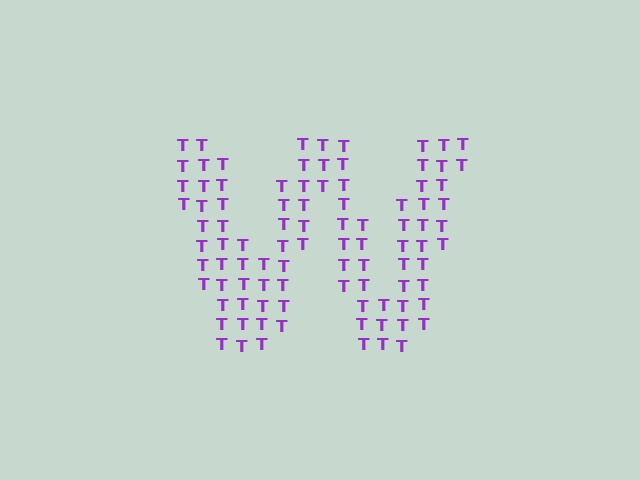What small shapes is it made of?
It is made of small letter T's.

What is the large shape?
The large shape is the letter W.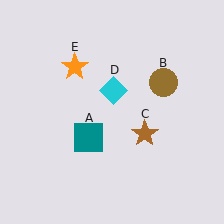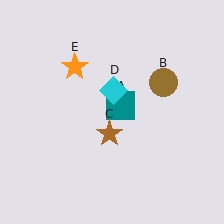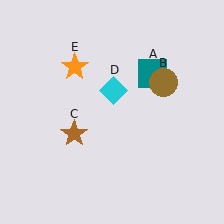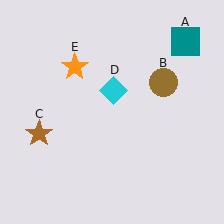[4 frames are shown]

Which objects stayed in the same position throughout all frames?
Brown circle (object B) and cyan diamond (object D) and orange star (object E) remained stationary.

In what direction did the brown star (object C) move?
The brown star (object C) moved left.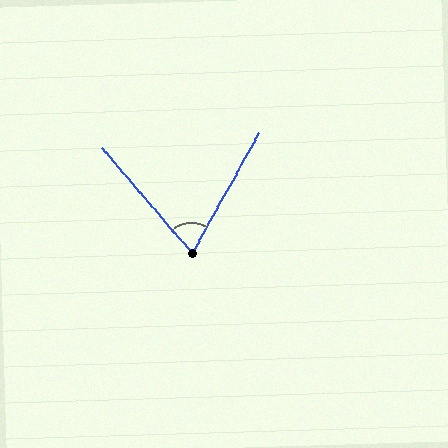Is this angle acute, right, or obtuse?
It is acute.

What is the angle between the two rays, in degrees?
Approximately 70 degrees.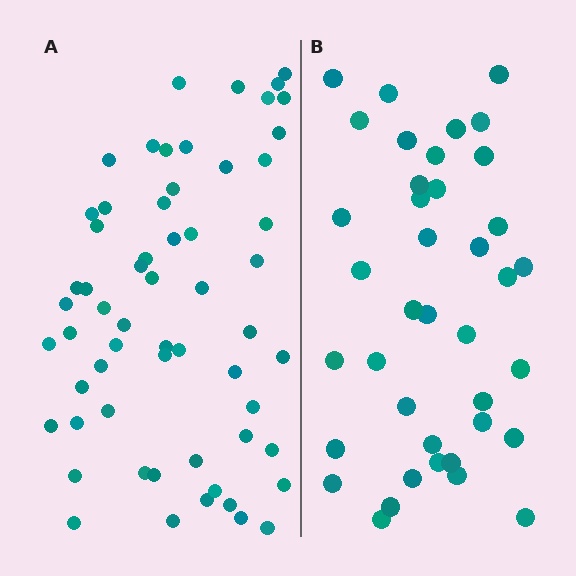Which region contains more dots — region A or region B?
Region A (the left region) has more dots.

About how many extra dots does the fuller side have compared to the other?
Region A has approximately 20 more dots than region B.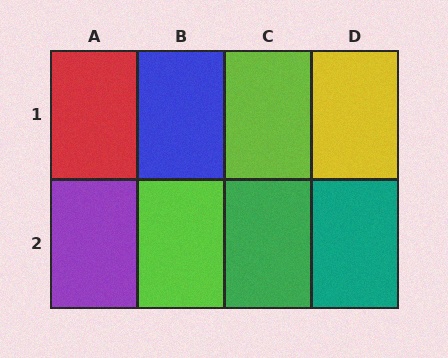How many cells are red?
1 cell is red.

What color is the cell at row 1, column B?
Blue.